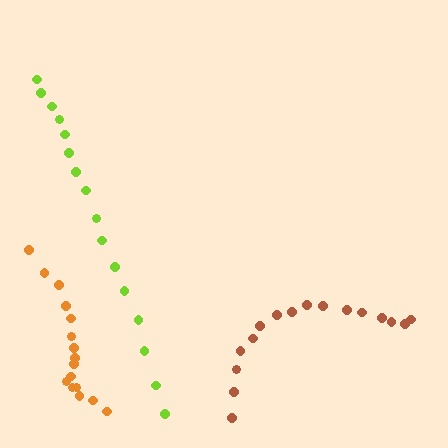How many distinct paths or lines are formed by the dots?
There are 3 distinct paths.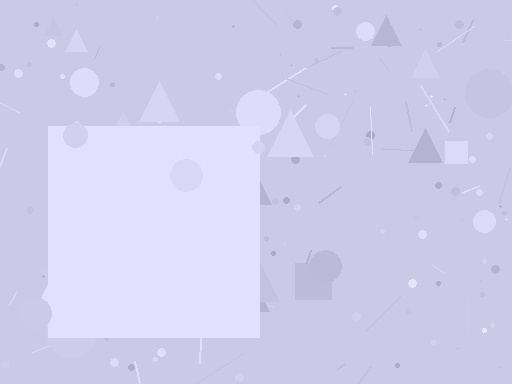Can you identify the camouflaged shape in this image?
The camouflaged shape is a square.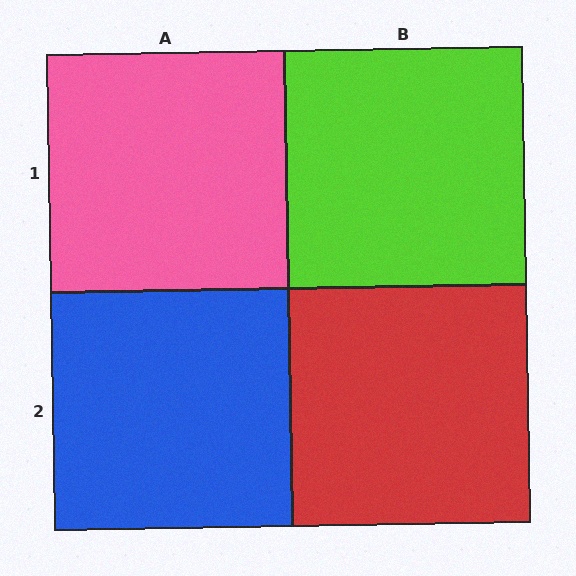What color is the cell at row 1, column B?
Lime.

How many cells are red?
1 cell is red.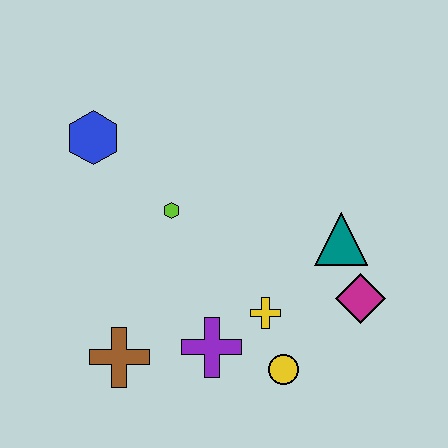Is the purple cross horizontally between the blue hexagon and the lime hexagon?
No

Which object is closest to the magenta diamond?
The teal triangle is closest to the magenta diamond.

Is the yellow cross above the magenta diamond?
No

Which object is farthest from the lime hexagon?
The magenta diamond is farthest from the lime hexagon.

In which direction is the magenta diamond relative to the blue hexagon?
The magenta diamond is to the right of the blue hexagon.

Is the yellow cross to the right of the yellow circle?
No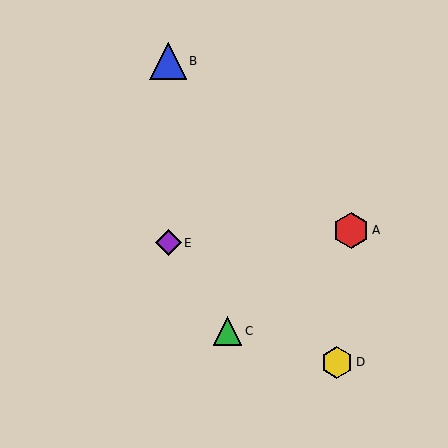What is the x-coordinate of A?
Object A is at x≈351.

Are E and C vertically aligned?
No, E is at x≈168 and C is at x≈228.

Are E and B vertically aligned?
Yes, both are at x≈168.